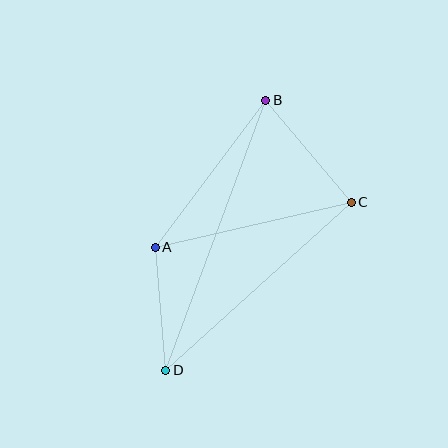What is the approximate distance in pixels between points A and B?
The distance between A and B is approximately 184 pixels.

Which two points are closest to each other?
Points A and D are closest to each other.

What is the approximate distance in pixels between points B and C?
The distance between B and C is approximately 133 pixels.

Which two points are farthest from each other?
Points B and D are farthest from each other.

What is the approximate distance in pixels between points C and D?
The distance between C and D is approximately 250 pixels.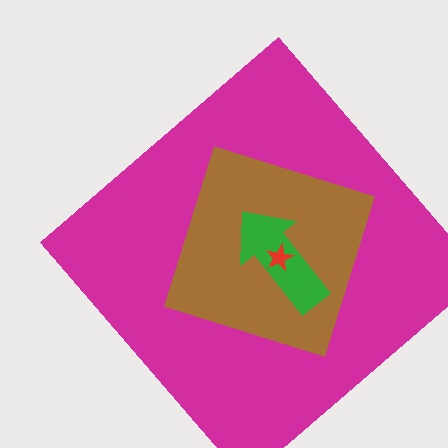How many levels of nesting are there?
4.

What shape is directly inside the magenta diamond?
The brown diamond.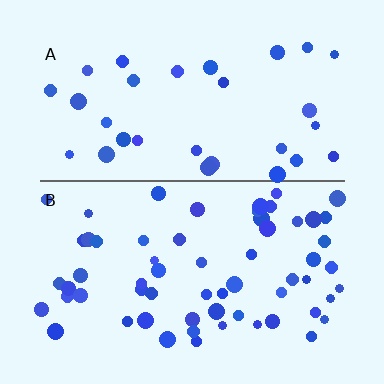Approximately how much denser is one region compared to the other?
Approximately 2.0× — region B over region A.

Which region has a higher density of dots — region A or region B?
B (the bottom).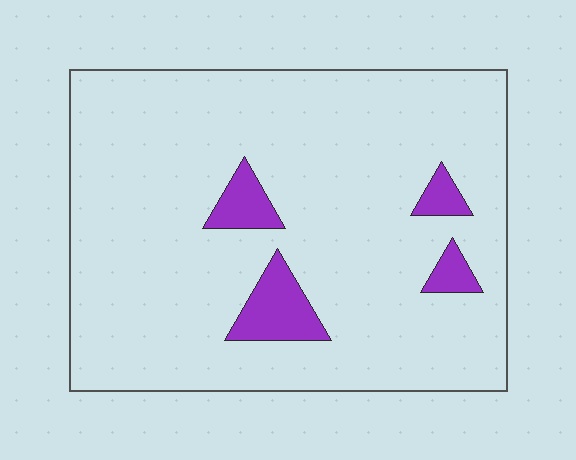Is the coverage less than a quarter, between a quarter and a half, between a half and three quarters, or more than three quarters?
Less than a quarter.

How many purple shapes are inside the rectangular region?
4.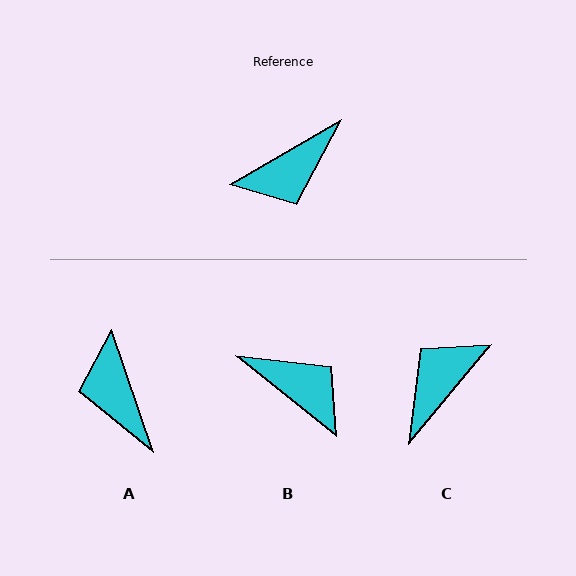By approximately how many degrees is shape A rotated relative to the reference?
Approximately 101 degrees clockwise.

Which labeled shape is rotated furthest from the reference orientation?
C, about 160 degrees away.